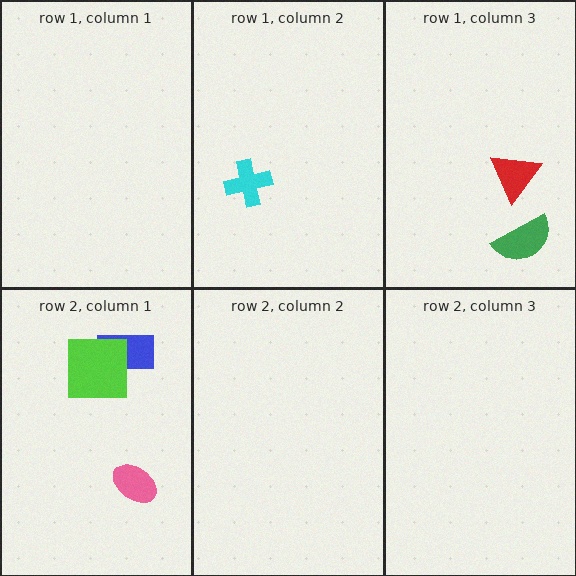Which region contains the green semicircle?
The row 1, column 3 region.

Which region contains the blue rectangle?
The row 2, column 1 region.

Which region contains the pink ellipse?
The row 2, column 1 region.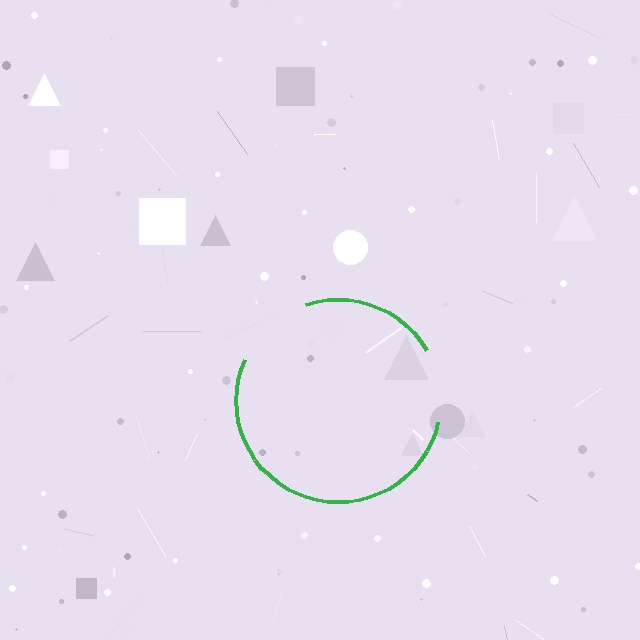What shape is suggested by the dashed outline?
The dashed outline suggests a circle.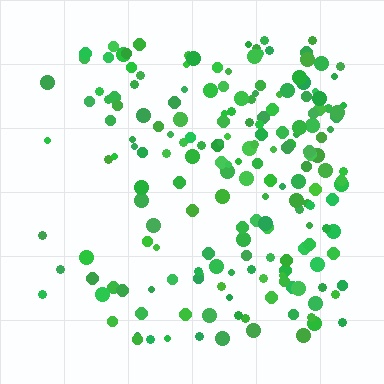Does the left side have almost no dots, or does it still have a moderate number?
Still a moderate number, just noticeably fewer than the right.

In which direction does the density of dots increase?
From left to right, with the right side densest.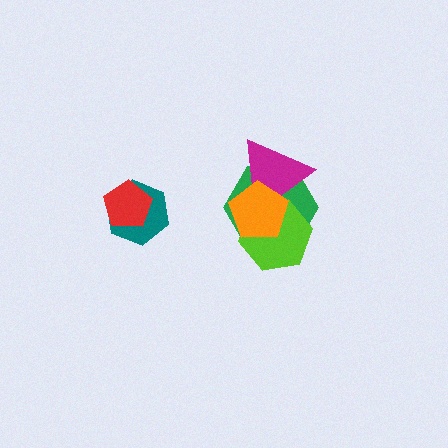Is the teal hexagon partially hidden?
Yes, it is partially covered by another shape.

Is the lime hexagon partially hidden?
Yes, it is partially covered by another shape.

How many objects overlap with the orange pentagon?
3 objects overlap with the orange pentagon.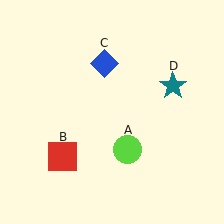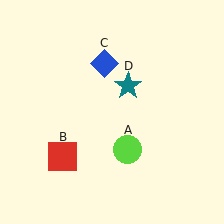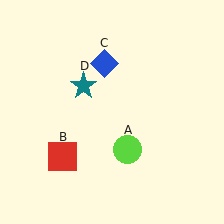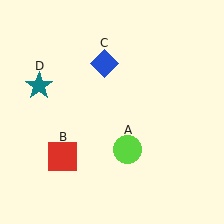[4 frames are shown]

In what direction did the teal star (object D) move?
The teal star (object D) moved left.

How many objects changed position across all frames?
1 object changed position: teal star (object D).